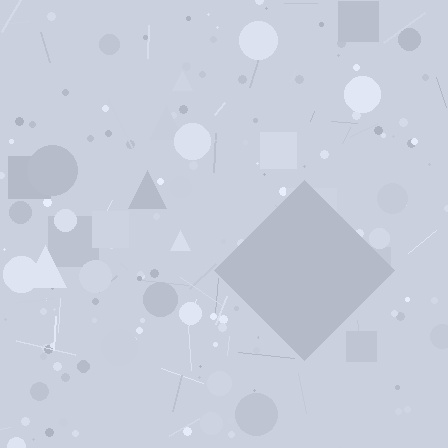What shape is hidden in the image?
A diamond is hidden in the image.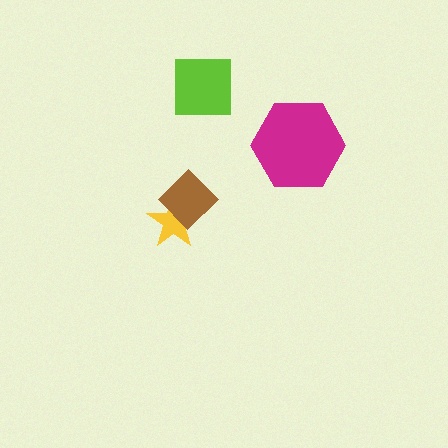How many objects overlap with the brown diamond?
1 object overlaps with the brown diamond.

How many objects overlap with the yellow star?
1 object overlaps with the yellow star.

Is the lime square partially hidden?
No, no other shape covers it.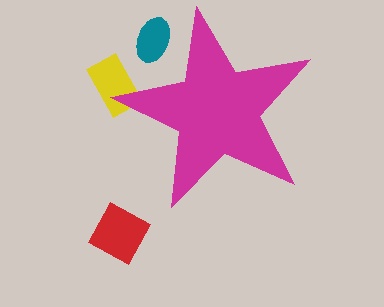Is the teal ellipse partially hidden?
Yes, the teal ellipse is partially hidden behind the magenta star.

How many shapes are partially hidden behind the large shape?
2 shapes are partially hidden.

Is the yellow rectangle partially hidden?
Yes, the yellow rectangle is partially hidden behind the magenta star.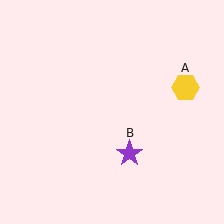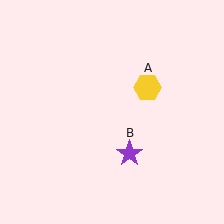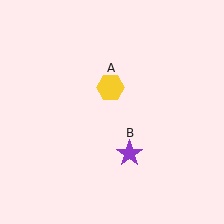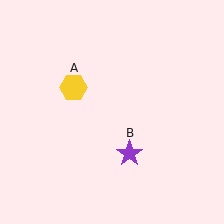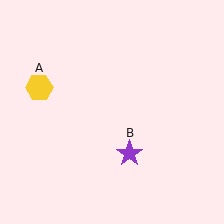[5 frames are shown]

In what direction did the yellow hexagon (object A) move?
The yellow hexagon (object A) moved left.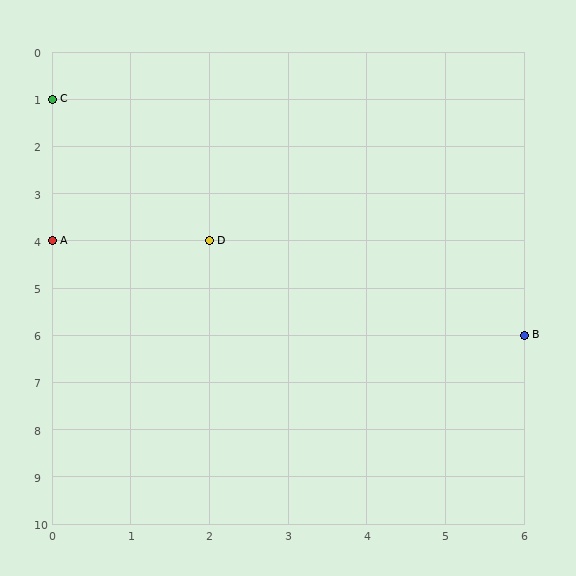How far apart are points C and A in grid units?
Points C and A are 3 rows apart.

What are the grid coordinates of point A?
Point A is at grid coordinates (0, 4).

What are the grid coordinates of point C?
Point C is at grid coordinates (0, 1).